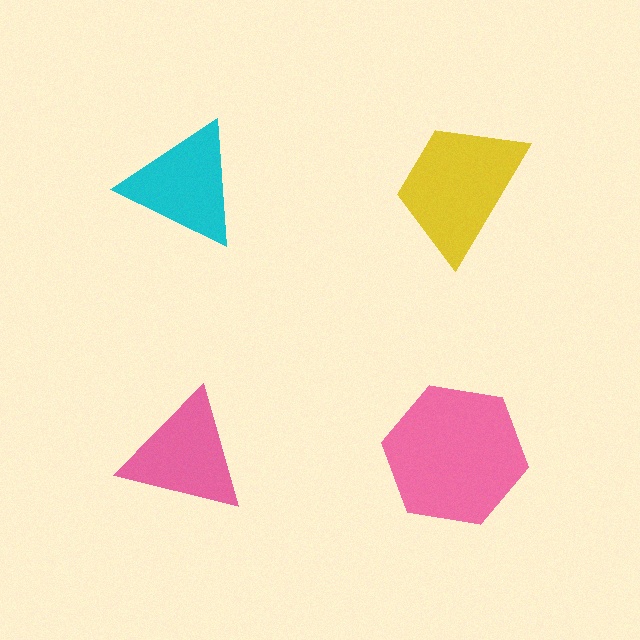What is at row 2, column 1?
A pink triangle.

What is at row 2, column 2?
A pink hexagon.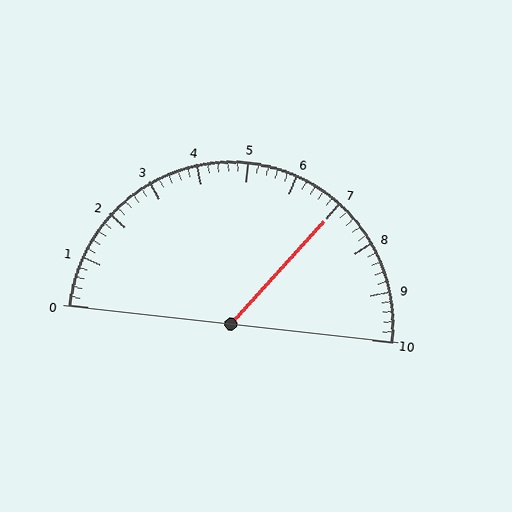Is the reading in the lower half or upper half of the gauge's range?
The reading is in the upper half of the range (0 to 10).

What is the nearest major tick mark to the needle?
The nearest major tick mark is 7.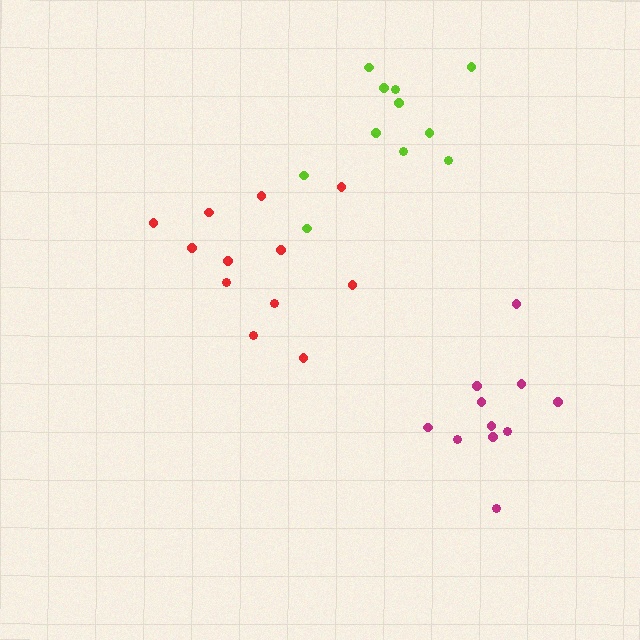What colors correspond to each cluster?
The clusters are colored: red, lime, magenta.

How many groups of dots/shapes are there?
There are 3 groups.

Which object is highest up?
The lime cluster is topmost.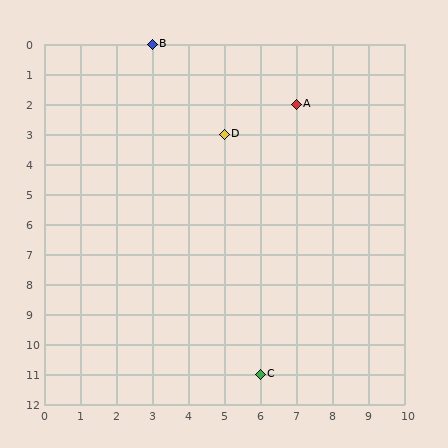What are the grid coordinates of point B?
Point B is at grid coordinates (3, 0).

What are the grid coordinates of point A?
Point A is at grid coordinates (7, 2).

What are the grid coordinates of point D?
Point D is at grid coordinates (5, 3).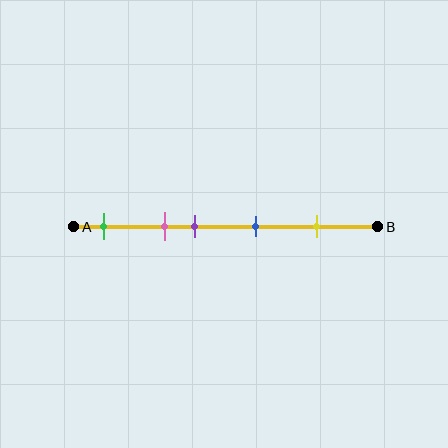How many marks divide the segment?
There are 5 marks dividing the segment.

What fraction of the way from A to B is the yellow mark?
The yellow mark is approximately 80% (0.8) of the way from A to B.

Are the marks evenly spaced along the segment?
No, the marks are not evenly spaced.